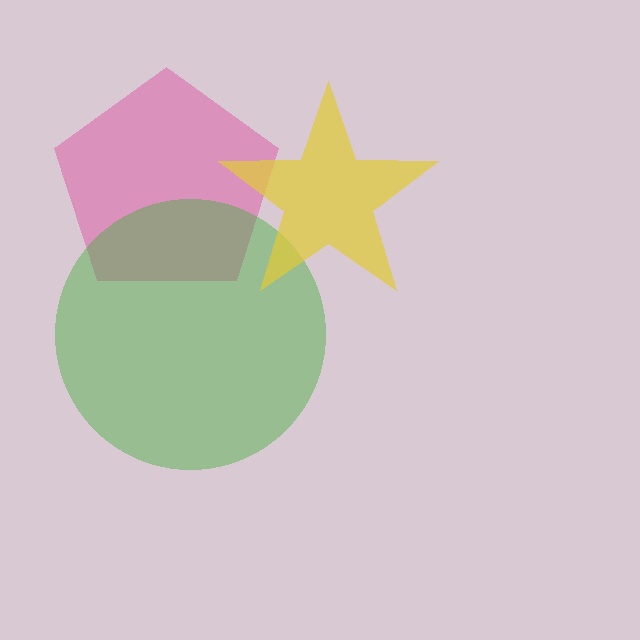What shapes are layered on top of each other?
The layered shapes are: a pink pentagon, a green circle, a yellow star.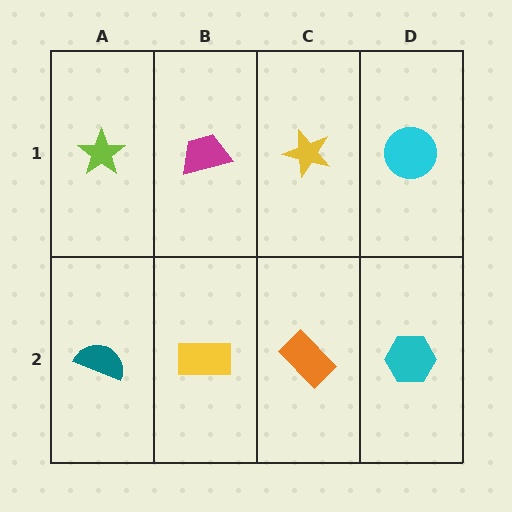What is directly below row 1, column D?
A cyan hexagon.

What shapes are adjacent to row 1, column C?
An orange rectangle (row 2, column C), a magenta trapezoid (row 1, column B), a cyan circle (row 1, column D).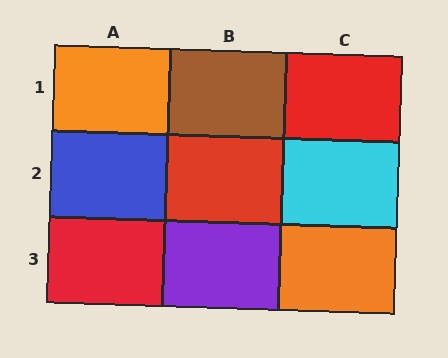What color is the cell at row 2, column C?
Cyan.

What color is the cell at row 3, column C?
Orange.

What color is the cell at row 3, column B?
Purple.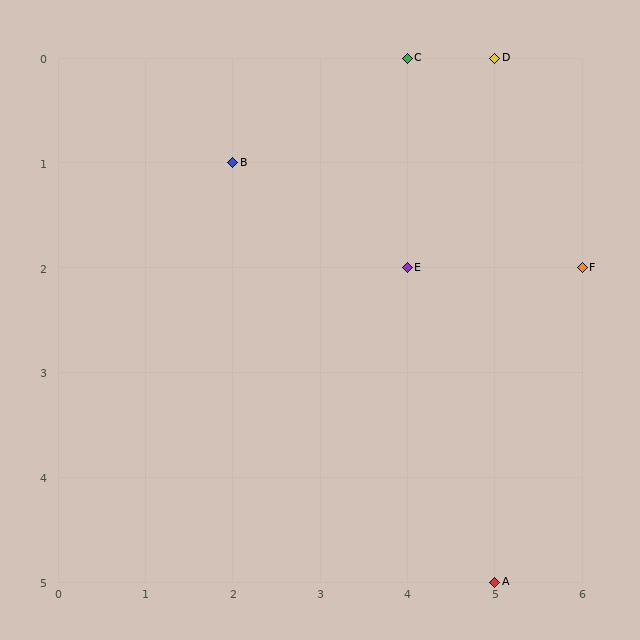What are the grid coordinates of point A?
Point A is at grid coordinates (5, 5).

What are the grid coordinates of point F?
Point F is at grid coordinates (6, 2).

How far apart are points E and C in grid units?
Points E and C are 2 rows apart.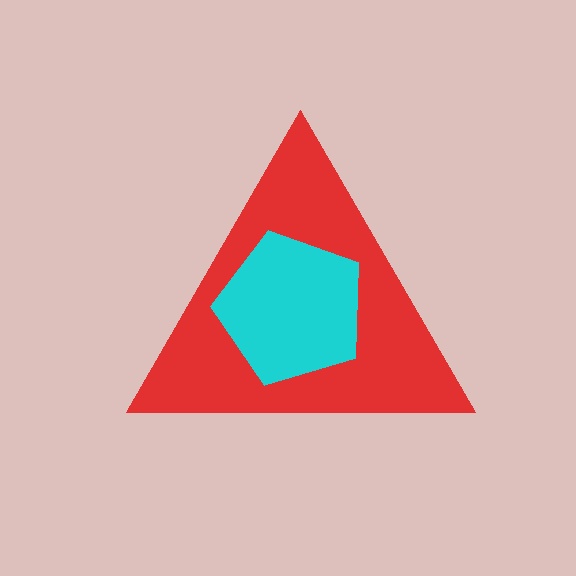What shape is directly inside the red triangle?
The cyan pentagon.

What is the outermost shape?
The red triangle.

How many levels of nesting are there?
2.